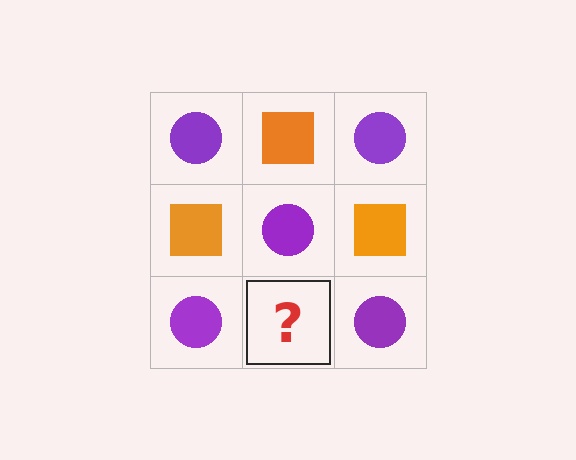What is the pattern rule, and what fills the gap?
The rule is that it alternates purple circle and orange square in a checkerboard pattern. The gap should be filled with an orange square.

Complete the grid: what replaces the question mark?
The question mark should be replaced with an orange square.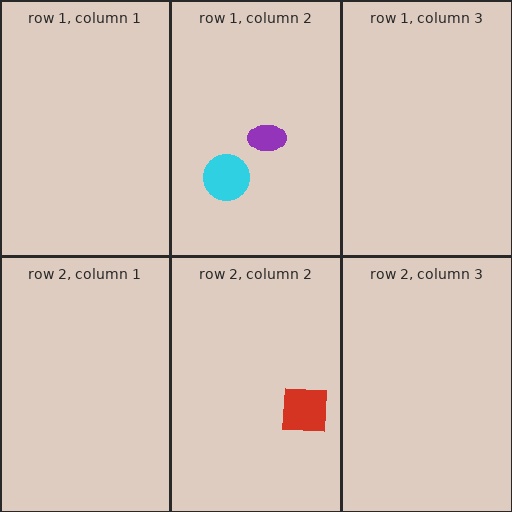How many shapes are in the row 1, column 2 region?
2.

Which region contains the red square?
The row 2, column 2 region.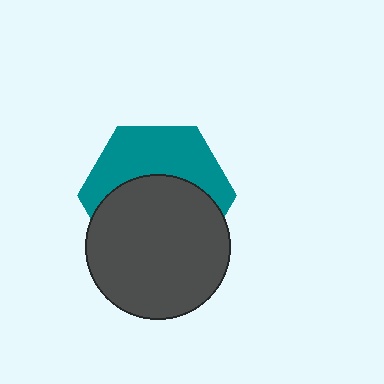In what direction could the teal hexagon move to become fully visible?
The teal hexagon could move up. That would shift it out from behind the dark gray circle entirely.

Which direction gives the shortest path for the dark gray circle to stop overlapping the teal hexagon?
Moving down gives the shortest separation.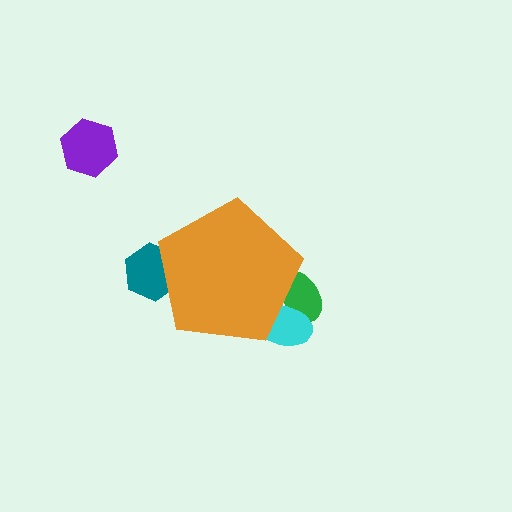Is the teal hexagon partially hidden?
Yes, the teal hexagon is partially hidden behind the orange pentagon.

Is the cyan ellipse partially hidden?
Yes, the cyan ellipse is partially hidden behind the orange pentagon.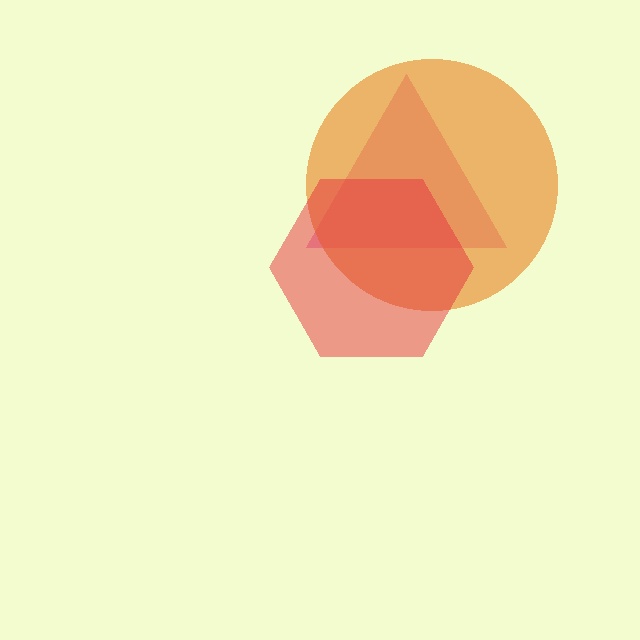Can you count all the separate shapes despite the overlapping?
Yes, there are 3 separate shapes.